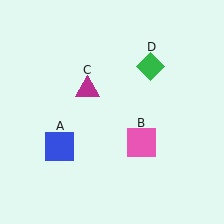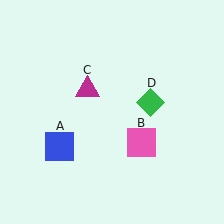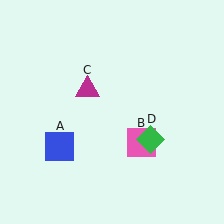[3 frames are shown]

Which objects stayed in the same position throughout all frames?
Blue square (object A) and pink square (object B) and magenta triangle (object C) remained stationary.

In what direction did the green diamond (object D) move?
The green diamond (object D) moved down.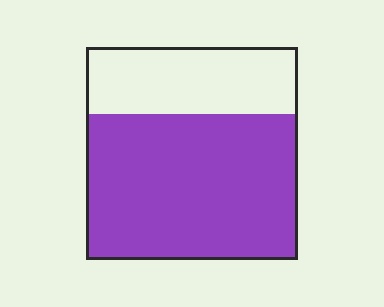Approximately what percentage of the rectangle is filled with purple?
Approximately 70%.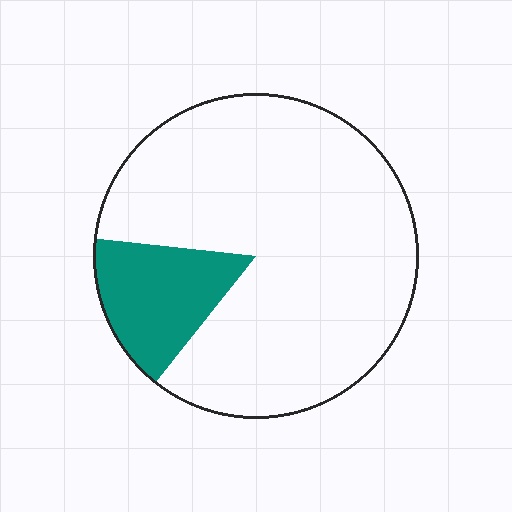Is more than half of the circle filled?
No.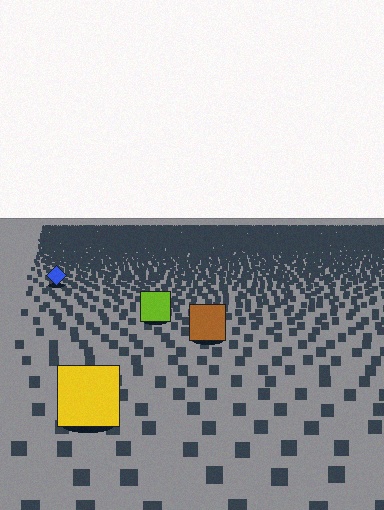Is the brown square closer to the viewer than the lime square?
Yes. The brown square is closer — you can tell from the texture gradient: the ground texture is coarser near it.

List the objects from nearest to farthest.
From nearest to farthest: the yellow square, the brown square, the lime square, the blue diamond.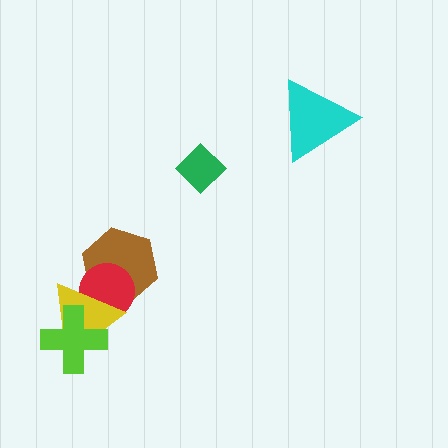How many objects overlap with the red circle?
2 objects overlap with the red circle.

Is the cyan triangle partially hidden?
No, no other shape covers it.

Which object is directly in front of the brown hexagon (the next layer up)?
The red circle is directly in front of the brown hexagon.